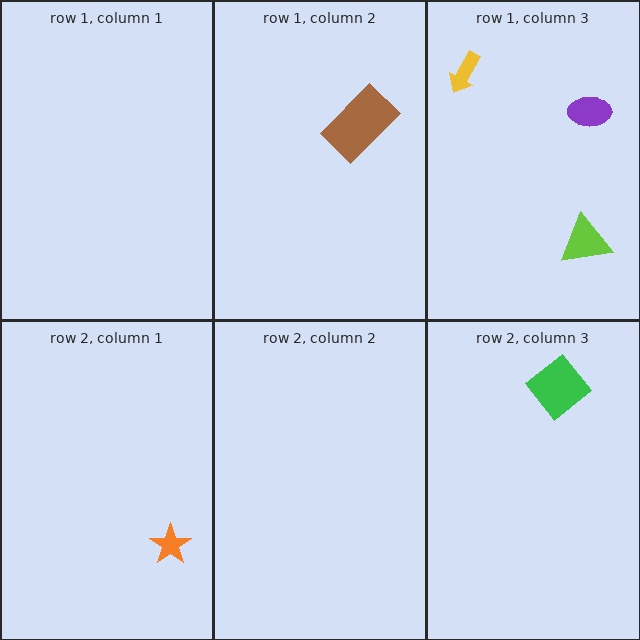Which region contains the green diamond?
The row 2, column 3 region.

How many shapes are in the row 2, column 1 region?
1.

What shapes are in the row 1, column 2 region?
The brown rectangle.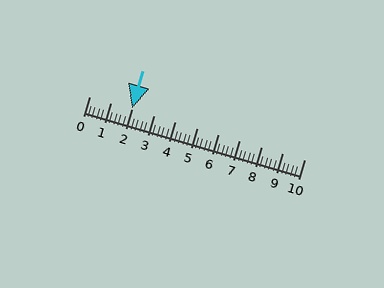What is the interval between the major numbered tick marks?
The major tick marks are spaced 1 units apart.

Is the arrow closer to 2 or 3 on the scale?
The arrow is closer to 2.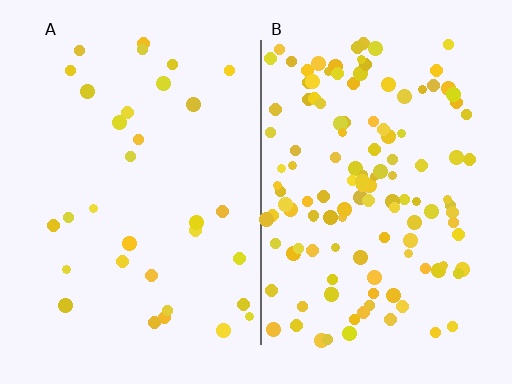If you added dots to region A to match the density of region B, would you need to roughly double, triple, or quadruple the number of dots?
Approximately quadruple.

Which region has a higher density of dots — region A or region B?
B (the right).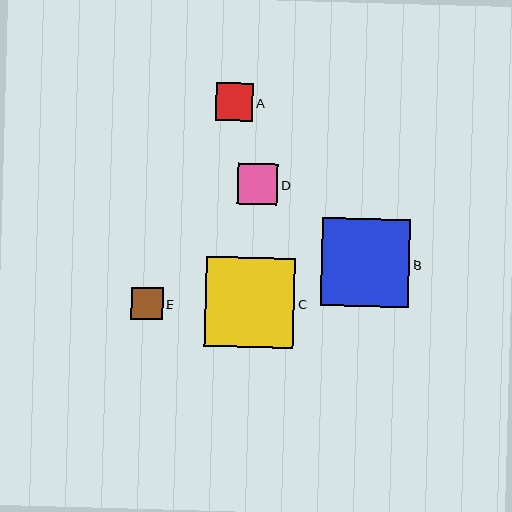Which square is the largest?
Square C is the largest with a size of approximately 89 pixels.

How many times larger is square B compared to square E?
Square B is approximately 2.8 times the size of square E.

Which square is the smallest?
Square E is the smallest with a size of approximately 32 pixels.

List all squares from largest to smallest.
From largest to smallest: C, B, D, A, E.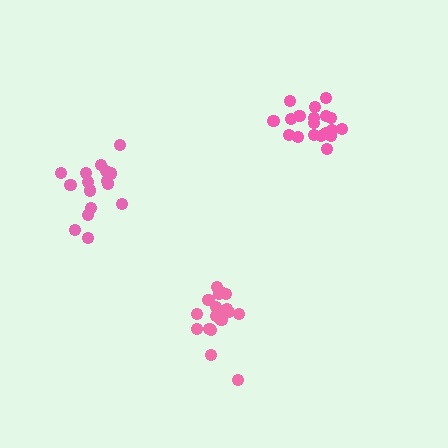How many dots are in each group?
Group 1: 19 dots, Group 2: 19 dots, Group 3: 16 dots (54 total).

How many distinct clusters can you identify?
There are 3 distinct clusters.